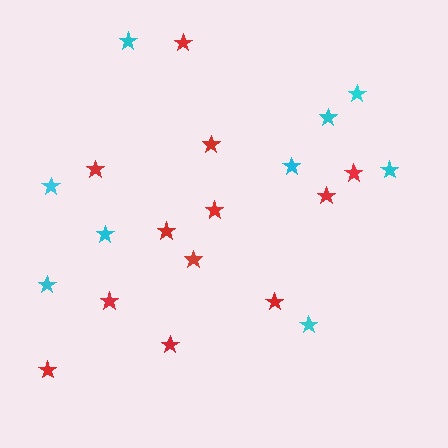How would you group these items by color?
There are 2 groups: one group of cyan stars (9) and one group of red stars (12).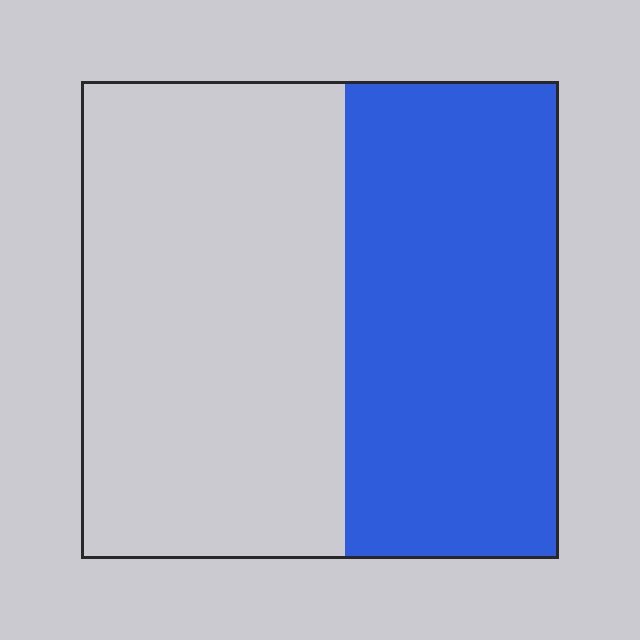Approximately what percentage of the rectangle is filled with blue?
Approximately 45%.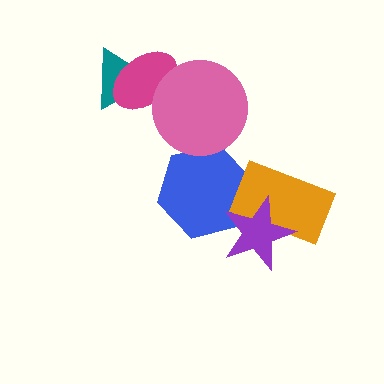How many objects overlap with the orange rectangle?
2 objects overlap with the orange rectangle.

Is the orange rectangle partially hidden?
Yes, it is partially covered by another shape.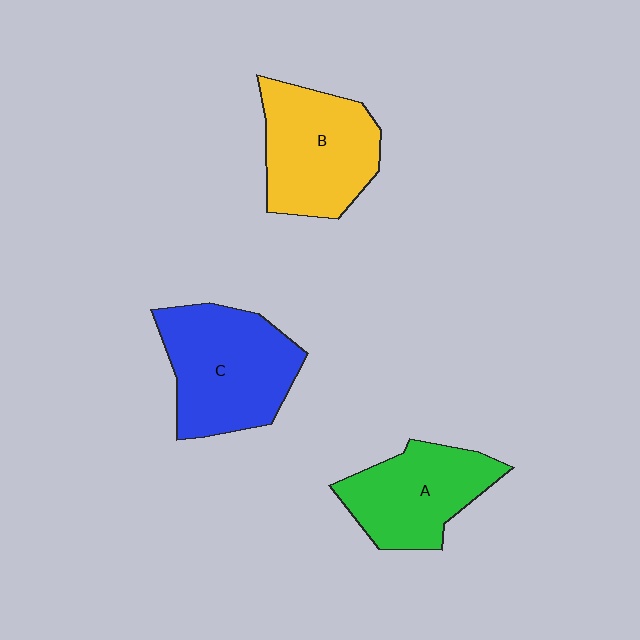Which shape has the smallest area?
Shape A (green).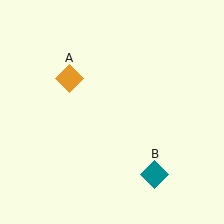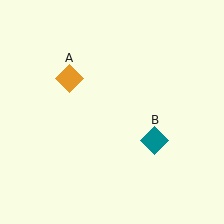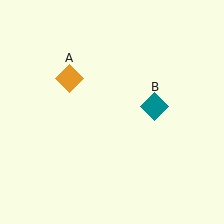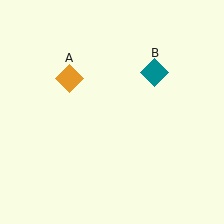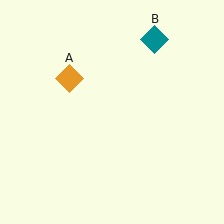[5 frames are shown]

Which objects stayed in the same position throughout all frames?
Orange diamond (object A) remained stationary.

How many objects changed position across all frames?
1 object changed position: teal diamond (object B).